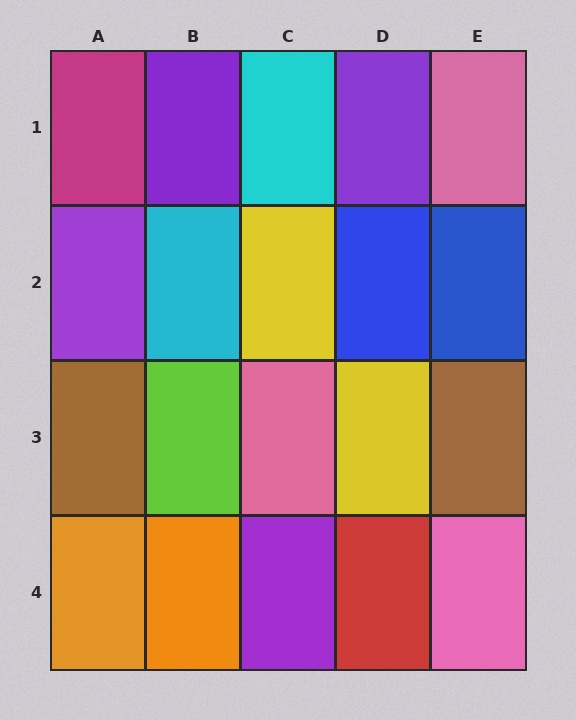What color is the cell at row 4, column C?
Purple.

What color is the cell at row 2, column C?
Yellow.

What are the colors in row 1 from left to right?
Magenta, purple, cyan, purple, pink.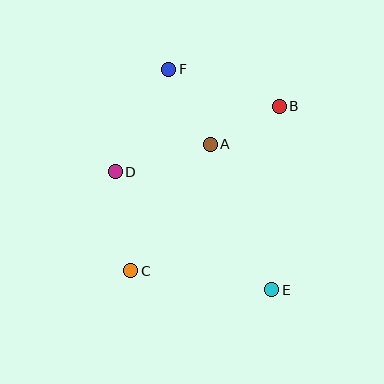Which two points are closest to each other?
Points A and B are closest to each other.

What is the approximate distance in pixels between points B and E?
The distance between B and E is approximately 184 pixels.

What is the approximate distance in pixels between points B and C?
The distance between B and C is approximately 222 pixels.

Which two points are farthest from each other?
Points E and F are farthest from each other.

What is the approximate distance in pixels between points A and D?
The distance between A and D is approximately 99 pixels.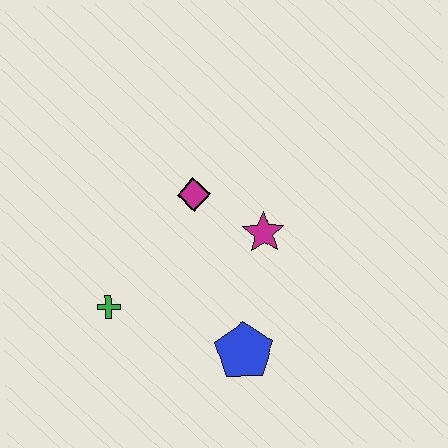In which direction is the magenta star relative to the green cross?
The magenta star is to the right of the green cross.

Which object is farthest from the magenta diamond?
The blue pentagon is farthest from the magenta diamond.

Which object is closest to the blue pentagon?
The magenta star is closest to the blue pentagon.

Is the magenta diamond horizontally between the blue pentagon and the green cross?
Yes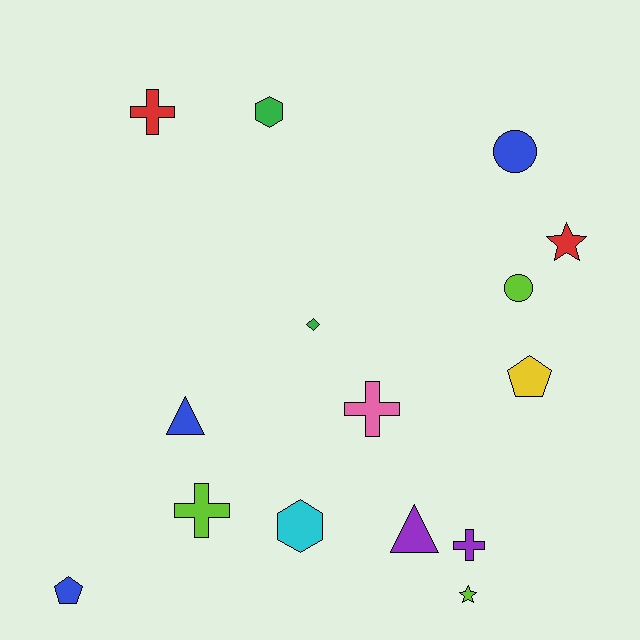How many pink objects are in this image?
There is 1 pink object.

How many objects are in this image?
There are 15 objects.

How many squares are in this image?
There are no squares.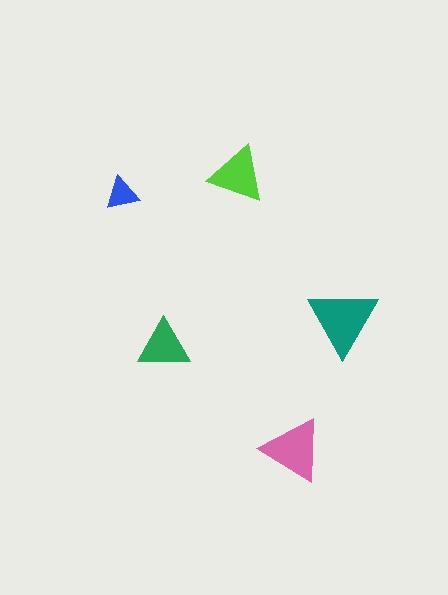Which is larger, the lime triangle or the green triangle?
The lime one.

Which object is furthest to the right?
The teal triangle is rightmost.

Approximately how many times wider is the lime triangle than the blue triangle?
About 1.5 times wider.